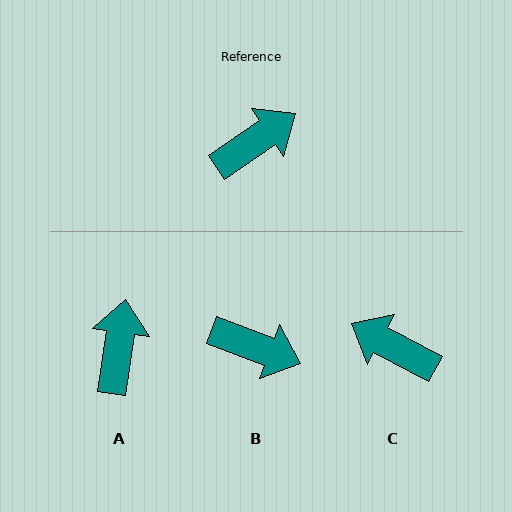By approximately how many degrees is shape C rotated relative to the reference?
Approximately 117 degrees counter-clockwise.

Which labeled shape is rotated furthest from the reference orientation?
C, about 117 degrees away.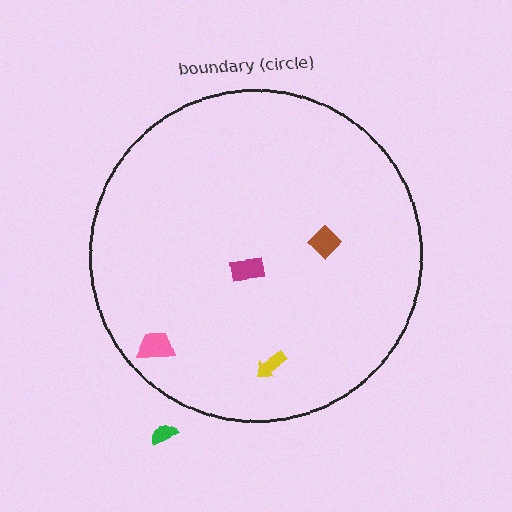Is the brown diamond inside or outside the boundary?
Inside.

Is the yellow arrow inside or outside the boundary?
Inside.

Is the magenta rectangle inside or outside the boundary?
Inside.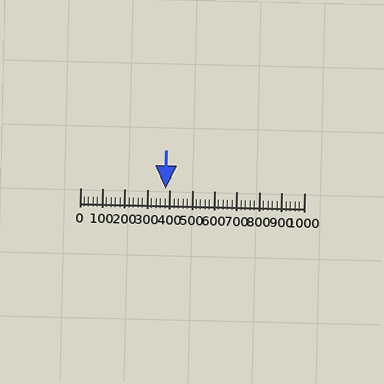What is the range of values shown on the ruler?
The ruler shows values from 0 to 1000.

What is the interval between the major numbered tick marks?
The major tick marks are spaced 100 units apart.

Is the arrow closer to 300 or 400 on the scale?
The arrow is closer to 400.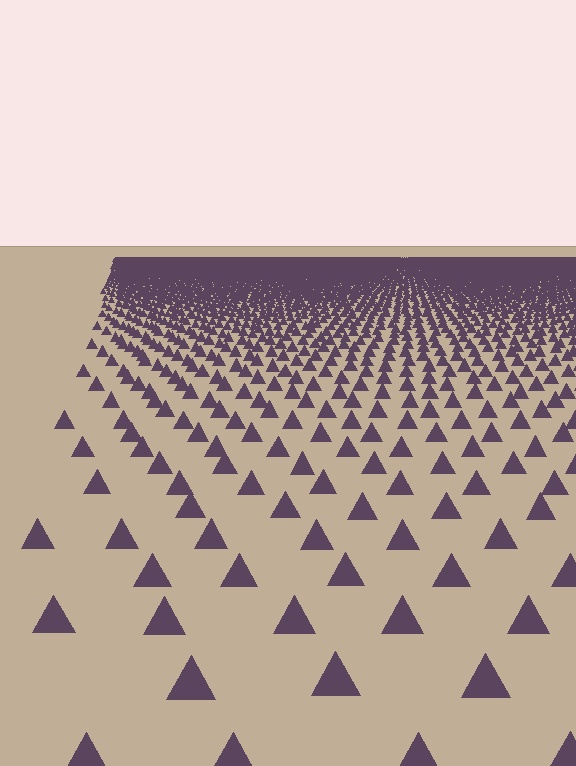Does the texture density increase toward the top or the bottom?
Density increases toward the top.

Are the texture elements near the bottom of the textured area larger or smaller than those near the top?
Larger. Near the bottom, elements are closer to the viewer and appear at a bigger on-screen size.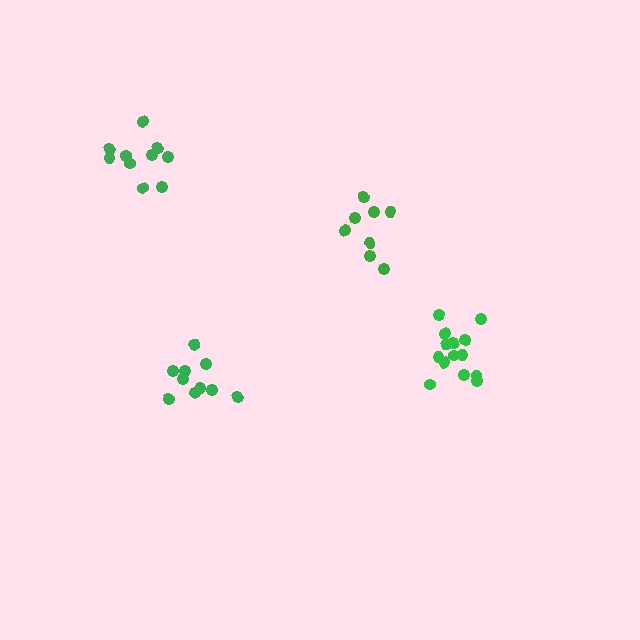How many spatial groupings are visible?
There are 4 spatial groupings.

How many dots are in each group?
Group 1: 14 dots, Group 2: 11 dots, Group 3: 11 dots, Group 4: 8 dots (44 total).